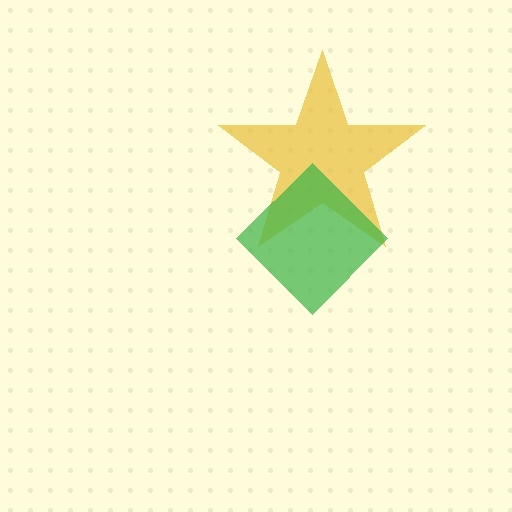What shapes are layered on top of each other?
The layered shapes are: a yellow star, a green diamond.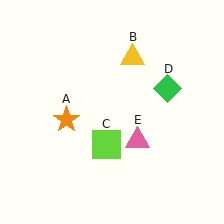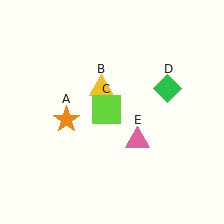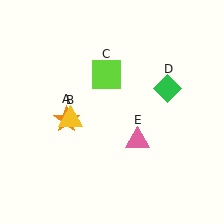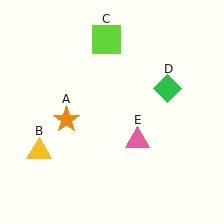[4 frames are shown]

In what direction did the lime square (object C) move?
The lime square (object C) moved up.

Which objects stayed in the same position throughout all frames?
Orange star (object A) and green diamond (object D) and pink triangle (object E) remained stationary.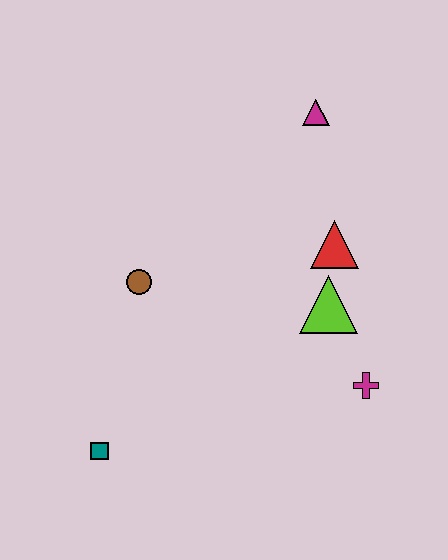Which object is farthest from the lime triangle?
The teal square is farthest from the lime triangle.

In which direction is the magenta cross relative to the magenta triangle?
The magenta cross is below the magenta triangle.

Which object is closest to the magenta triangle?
The red triangle is closest to the magenta triangle.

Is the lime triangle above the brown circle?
No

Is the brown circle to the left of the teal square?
No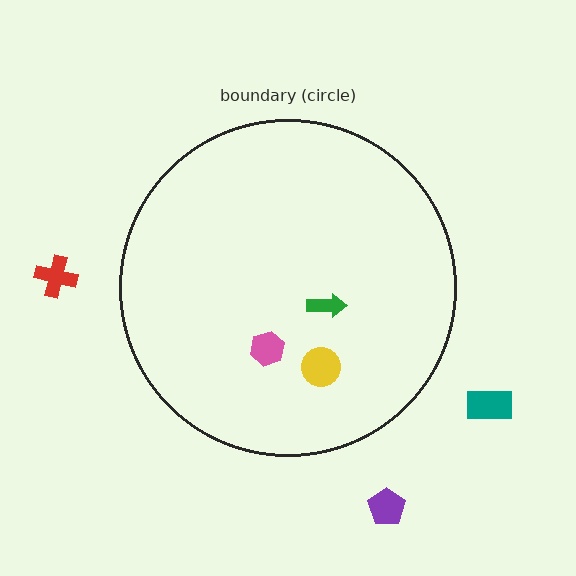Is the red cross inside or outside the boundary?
Outside.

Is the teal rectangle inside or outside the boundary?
Outside.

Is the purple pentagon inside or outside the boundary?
Outside.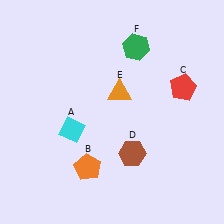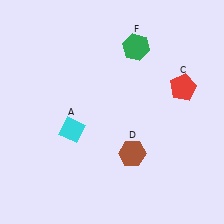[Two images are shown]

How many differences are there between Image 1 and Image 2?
There are 2 differences between the two images.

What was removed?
The orange pentagon (B), the orange triangle (E) were removed in Image 2.